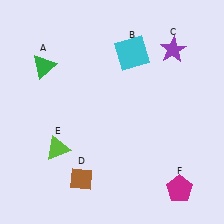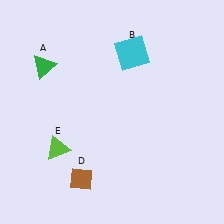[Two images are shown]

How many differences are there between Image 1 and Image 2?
There are 2 differences between the two images.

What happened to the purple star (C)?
The purple star (C) was removed in Image 2. It was in the top-right area of Image 1.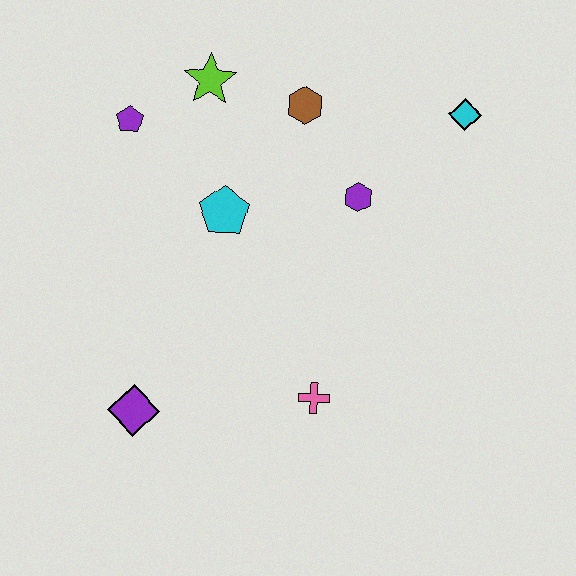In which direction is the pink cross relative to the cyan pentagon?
The pink cross is below the cyan pentagon.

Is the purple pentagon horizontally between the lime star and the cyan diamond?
No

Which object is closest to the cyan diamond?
The purple hexagon is closest to the cyan diamond.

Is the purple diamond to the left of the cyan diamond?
Yes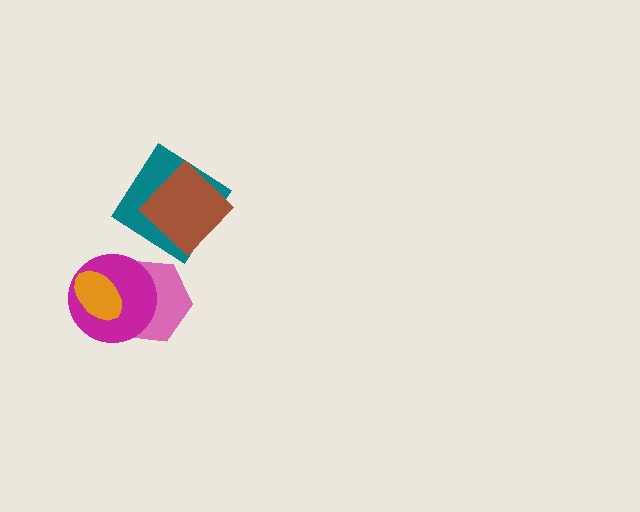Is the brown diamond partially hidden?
No, no other shape covers it.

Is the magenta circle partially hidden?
Yes, it is partially covered by another shape.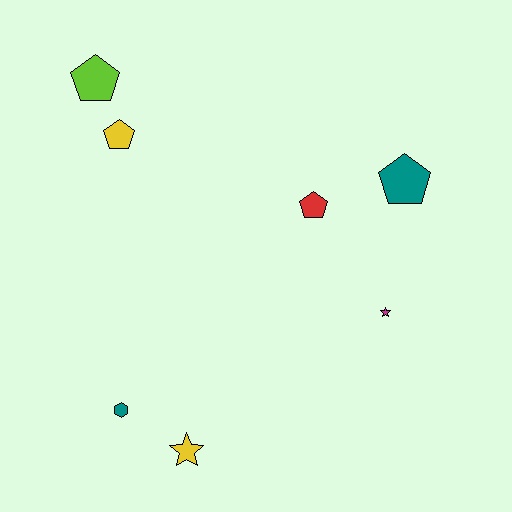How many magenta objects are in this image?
There is 1 magenta object.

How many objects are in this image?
There are 7 objects.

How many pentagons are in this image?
There are 4 pentagons.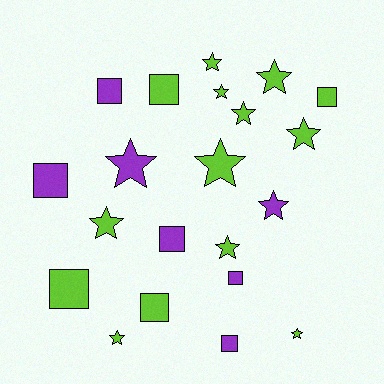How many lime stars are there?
There are 10 lime stars.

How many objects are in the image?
There are 21 objects.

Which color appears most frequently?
Lime, with 14 objects.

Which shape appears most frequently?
Star, with 12 objects.